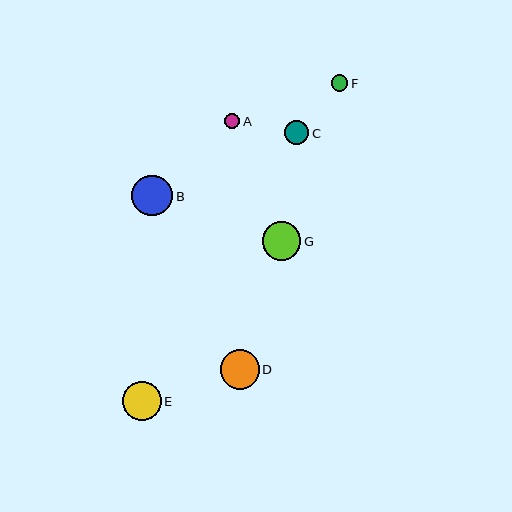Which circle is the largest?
Circle B is the largest with a size of approximately 41 pixels.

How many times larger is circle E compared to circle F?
Circle E is approximately 2.3 times the size of circle F.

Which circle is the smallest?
Circle A is the smallest with a size of approximately 16 pixels.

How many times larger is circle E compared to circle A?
Circle E is approximately 2.4 times the size of circle A.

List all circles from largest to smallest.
From largest to smallest: B, D, E, G, C, F, A.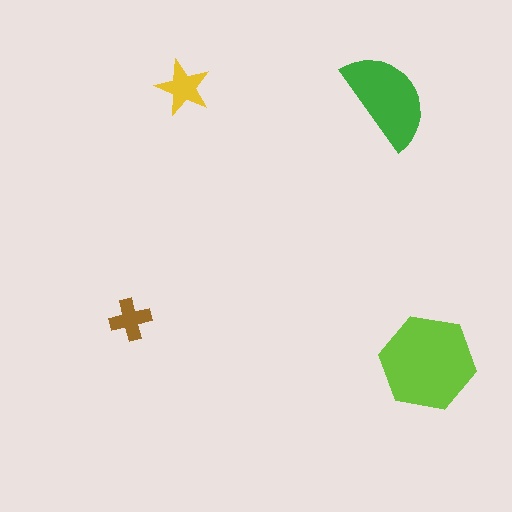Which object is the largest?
The lime hexagon.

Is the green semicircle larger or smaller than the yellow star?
Larger.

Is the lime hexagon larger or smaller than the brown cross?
Larger.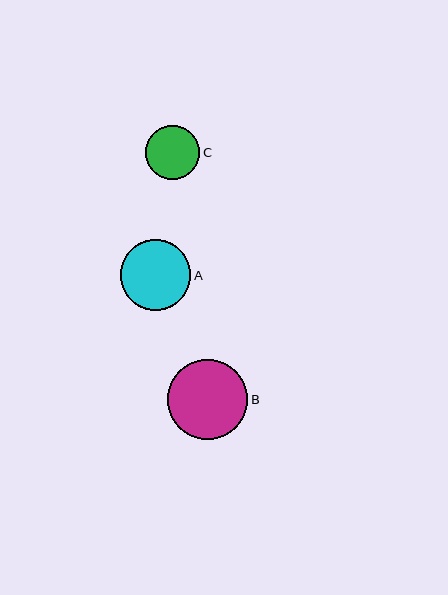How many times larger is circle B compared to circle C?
Circle B is approximately 1.5 times the size of circle C.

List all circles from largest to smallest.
From largest to smallest: B, A, C.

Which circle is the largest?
Circle B is the largest with a size of approximately 80 pixels.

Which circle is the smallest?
Circle C is the smallest with a size of approximately 55 pixels.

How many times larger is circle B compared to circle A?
Circle B is approximately 1.1 times the size of circle A.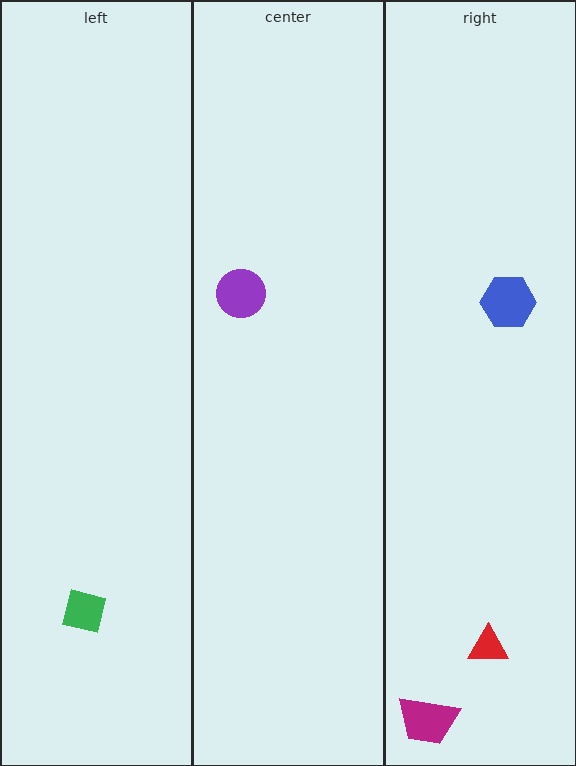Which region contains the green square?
The left region.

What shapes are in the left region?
The green square.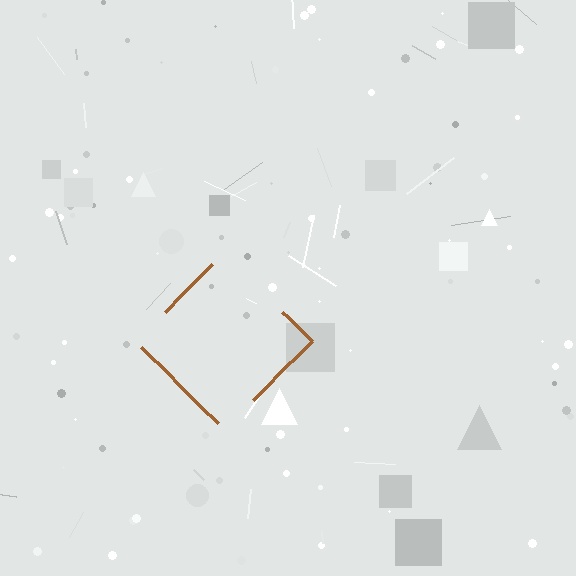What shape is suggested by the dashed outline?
The dashed outline suggests a diamond.